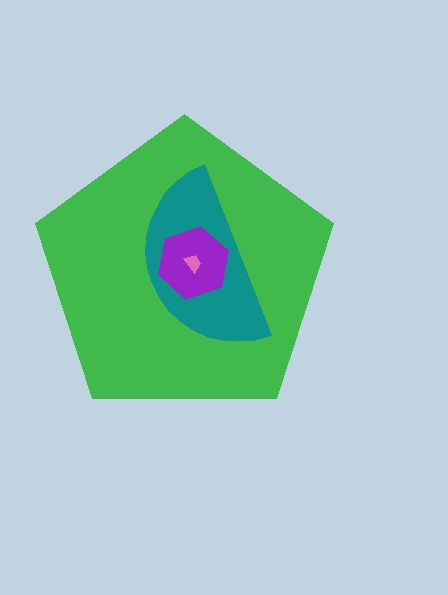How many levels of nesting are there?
4.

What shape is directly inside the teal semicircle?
The purple hexagon.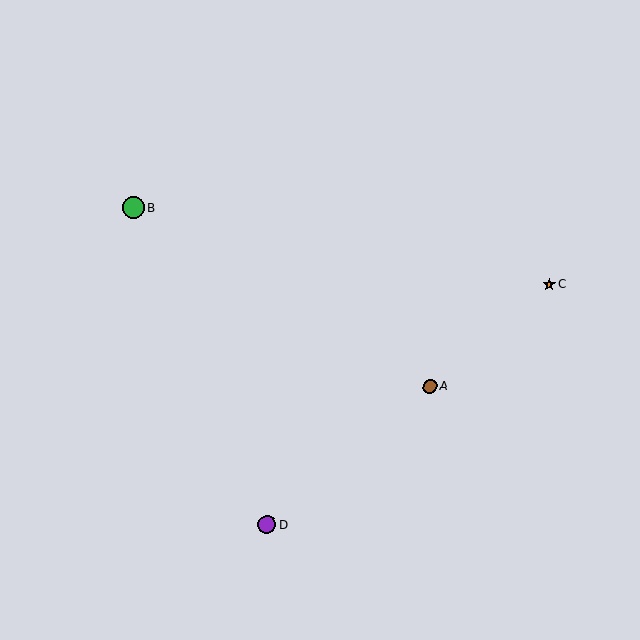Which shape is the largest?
The green circle (labeled B) is the largest.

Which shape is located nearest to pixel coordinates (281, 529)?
The purple circle (labeled D) at (267, 524) is nearest to that location.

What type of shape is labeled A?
Shape A is a brown circle.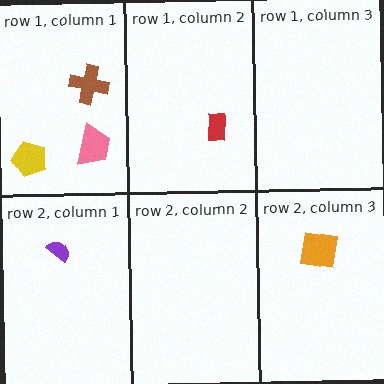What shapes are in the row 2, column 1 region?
The purple semicircle.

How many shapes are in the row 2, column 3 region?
1.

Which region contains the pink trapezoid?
The row 1, column 1 region.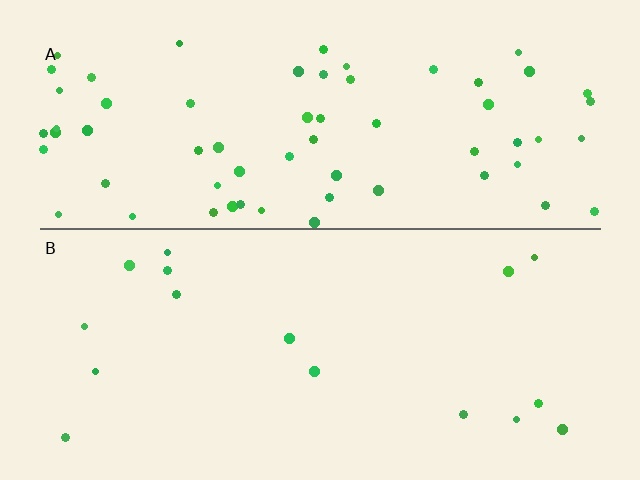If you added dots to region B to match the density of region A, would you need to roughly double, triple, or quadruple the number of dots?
Approximately quadruple.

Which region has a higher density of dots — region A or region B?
A (the top).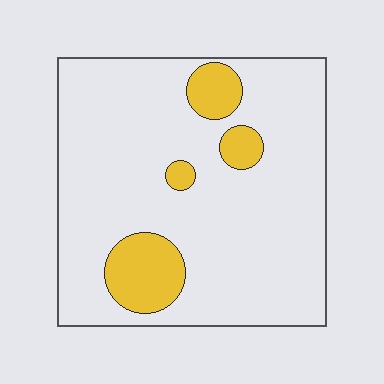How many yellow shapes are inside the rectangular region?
4.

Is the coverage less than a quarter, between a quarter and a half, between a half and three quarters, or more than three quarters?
Less than a quarter.